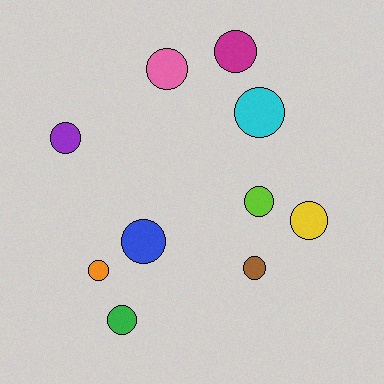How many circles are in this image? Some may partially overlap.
There are 10 circles.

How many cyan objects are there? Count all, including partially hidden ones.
There is 1 cyan object.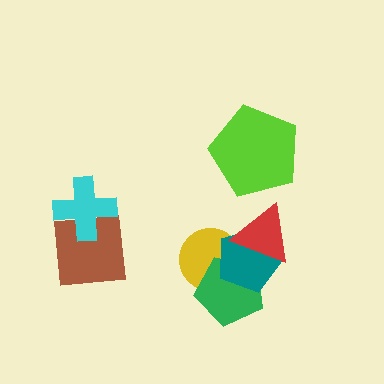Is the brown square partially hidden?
Yes, it is partially covered by another shape.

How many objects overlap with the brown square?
1 object overlaps with the brown square.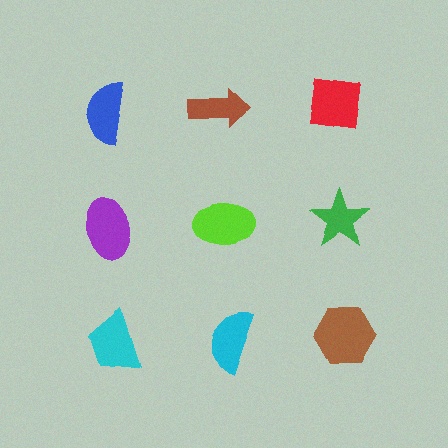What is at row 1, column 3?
A red square.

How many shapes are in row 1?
3 shapes.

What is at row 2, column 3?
A green star.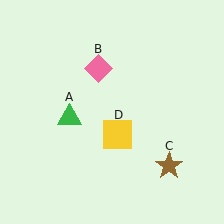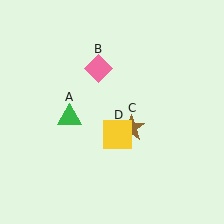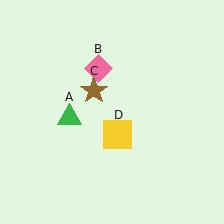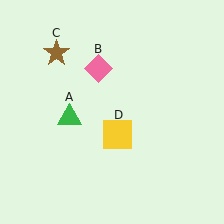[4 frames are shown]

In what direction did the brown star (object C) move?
The brown star (object C) moved up and to the left.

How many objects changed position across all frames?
1 object changed position: brown star (object C).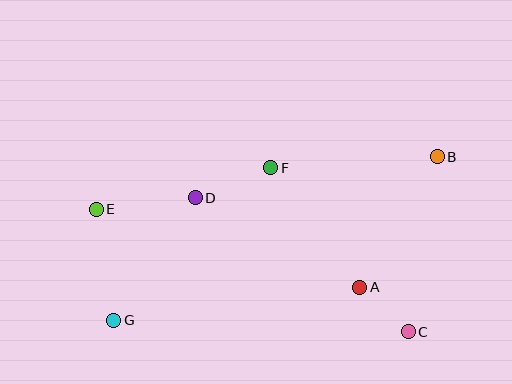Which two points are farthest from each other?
Points B and G are farthest from each other.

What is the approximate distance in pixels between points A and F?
The distance between A and F is approximately 149 pixels.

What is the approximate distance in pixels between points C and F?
The distance between C and F is approximately 214 pixels.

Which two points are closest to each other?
Points A and C are closest to each other.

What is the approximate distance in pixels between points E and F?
The distance between E and F is approximately 179 pixels.